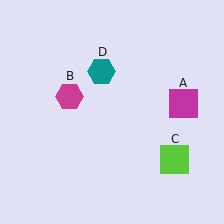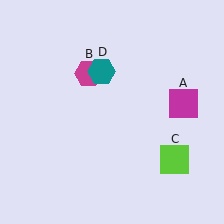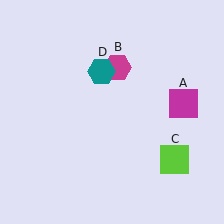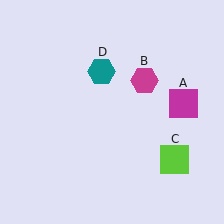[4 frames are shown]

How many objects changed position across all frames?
1 object changed position: magenta hexagon (object B).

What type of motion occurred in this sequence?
The magenta hexagon (object B) rotated clockwise around the center of the scene.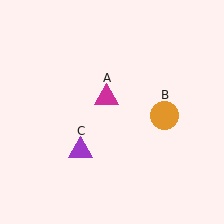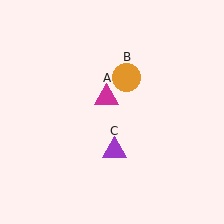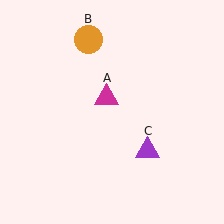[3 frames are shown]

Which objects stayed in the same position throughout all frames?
Magenta triangle (object A) remained stationary.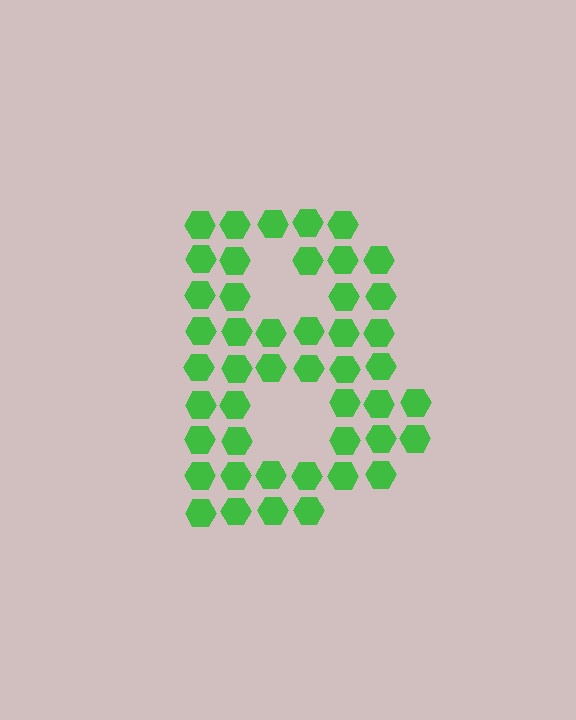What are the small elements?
The small elements are hexagons.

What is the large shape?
The large shape is the letter B.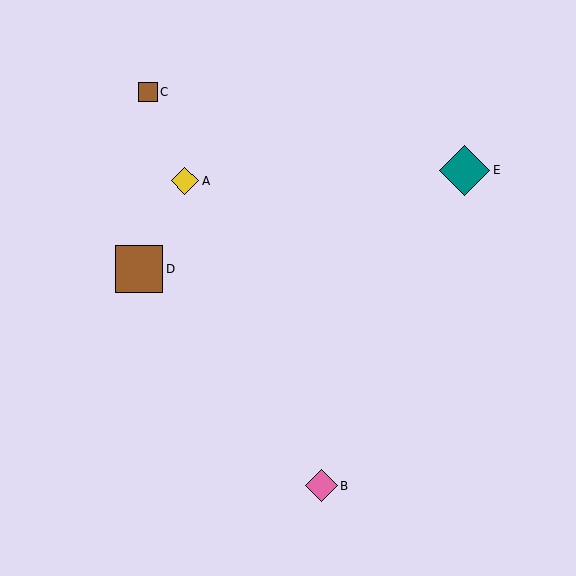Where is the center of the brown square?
The center of the brown square is at (139, 269).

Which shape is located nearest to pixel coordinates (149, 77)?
The brown square (labeled C) at (148, 92) is nearest to that location.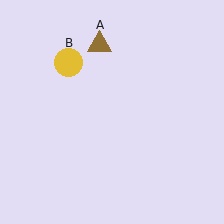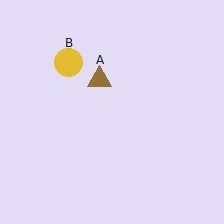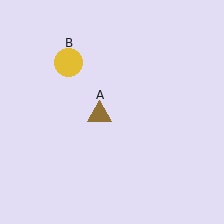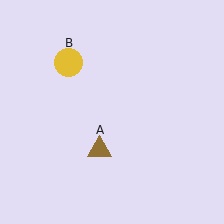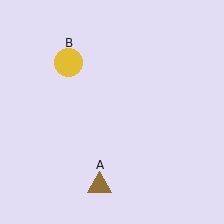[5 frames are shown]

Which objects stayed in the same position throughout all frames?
Yellow circle (object B) remained stationary.